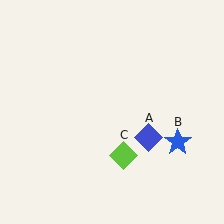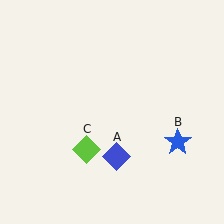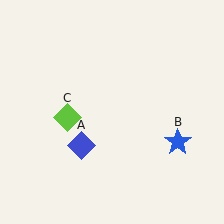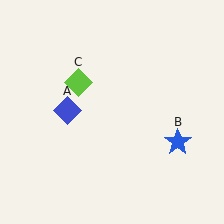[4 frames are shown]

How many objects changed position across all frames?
2 objects changed position: blue diamond (object A), lime diamond (object C).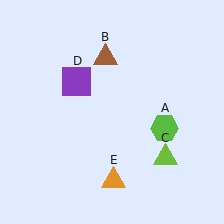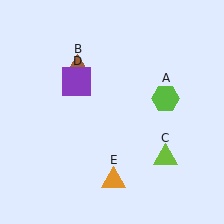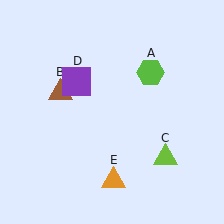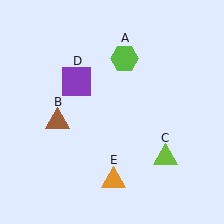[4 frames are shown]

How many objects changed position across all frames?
2 objects changed position: lime hexagon (object A), brown triangle (object B).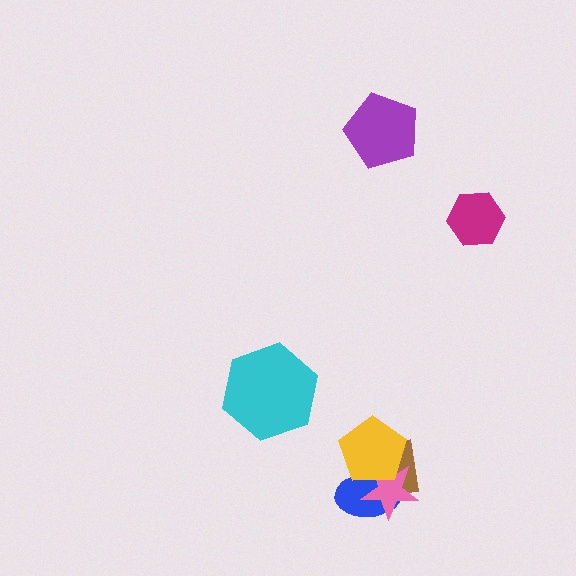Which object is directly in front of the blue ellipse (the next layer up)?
The pink star is directly in front of the blue ellipse.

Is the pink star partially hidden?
Yes, it is partially covered by another shape.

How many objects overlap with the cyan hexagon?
0 objects overlap with the cyan hexagon.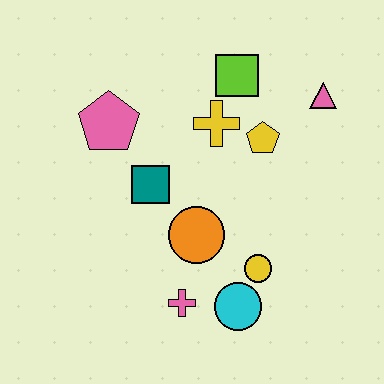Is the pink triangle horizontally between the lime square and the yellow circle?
No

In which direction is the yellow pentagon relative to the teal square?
The yellow pentagon is to the right of the teal square.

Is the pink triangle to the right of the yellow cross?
Yes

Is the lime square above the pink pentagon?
Yes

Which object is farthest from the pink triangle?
The pink cross is farthest from the pink triangle.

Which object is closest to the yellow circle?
The cyan circle is closest to the yellow circle.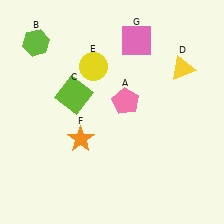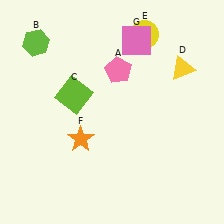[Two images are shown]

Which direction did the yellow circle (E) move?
The yellow circle (E) moved right.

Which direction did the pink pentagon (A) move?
The pink pentagon (A) moved up.